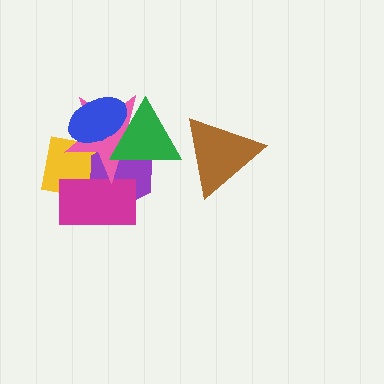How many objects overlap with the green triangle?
5 objects overlap with the green triangle.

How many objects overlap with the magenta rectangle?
3 objects overlap with the magenta rectangle.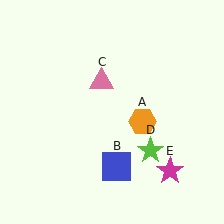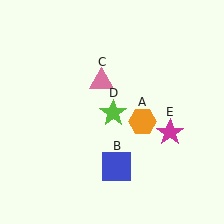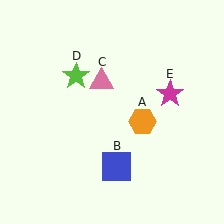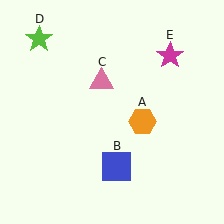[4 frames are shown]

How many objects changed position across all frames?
2 objects changed position: lime star (object D), magenta star (object E).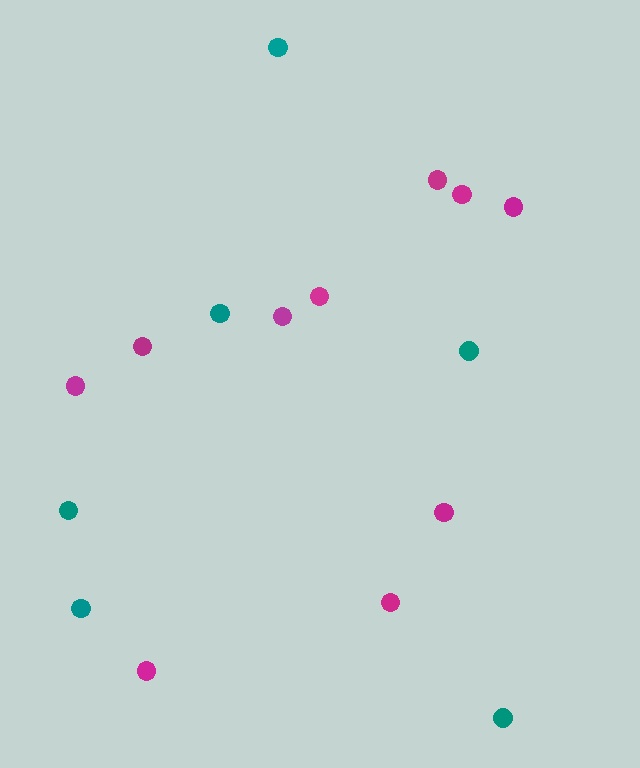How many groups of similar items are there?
There are 2 groups: one group of magenta circles (10) and one group of teal circles (6).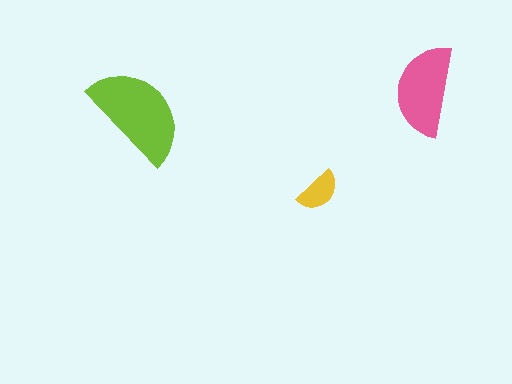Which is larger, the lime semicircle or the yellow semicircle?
The lime one.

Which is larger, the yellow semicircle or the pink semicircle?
The pink one.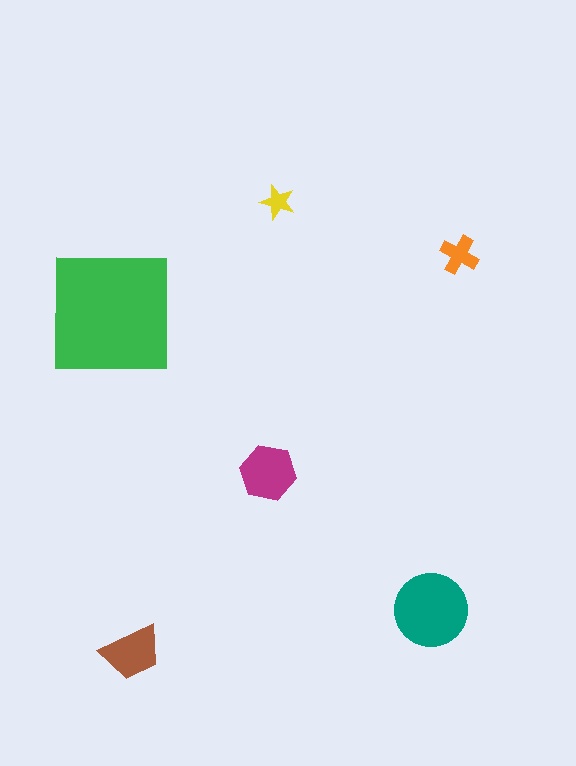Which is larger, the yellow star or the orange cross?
The orange cross.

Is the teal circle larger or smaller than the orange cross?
Larger.